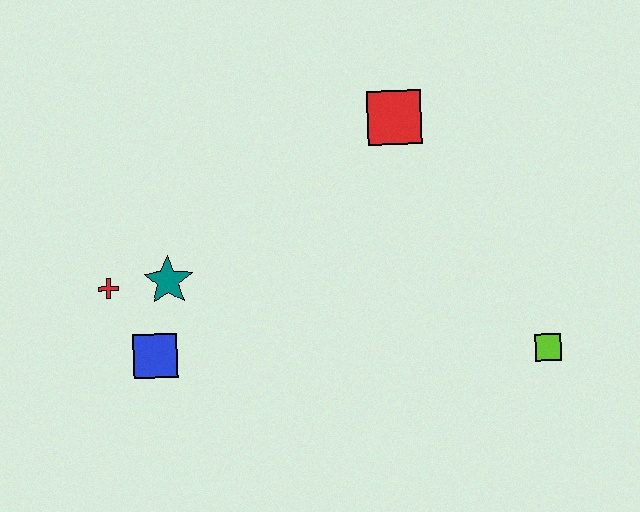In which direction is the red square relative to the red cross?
The red square is to the right of the red cross.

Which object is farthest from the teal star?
The lime square is farthest from the teal star.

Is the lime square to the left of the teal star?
No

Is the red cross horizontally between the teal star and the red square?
No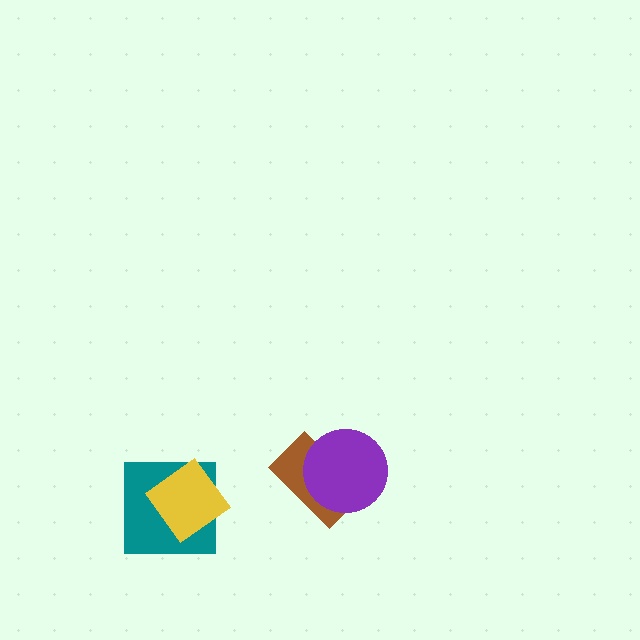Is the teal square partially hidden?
Yes, it is partially covered by another shape.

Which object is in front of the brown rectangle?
The purple circle is in front of the brown rectangle.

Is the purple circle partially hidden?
No, no other shape covers it.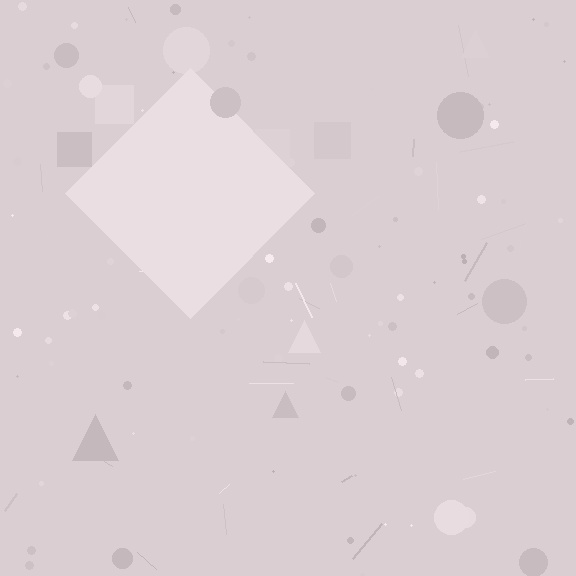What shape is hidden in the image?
A diamond is hidden in the image.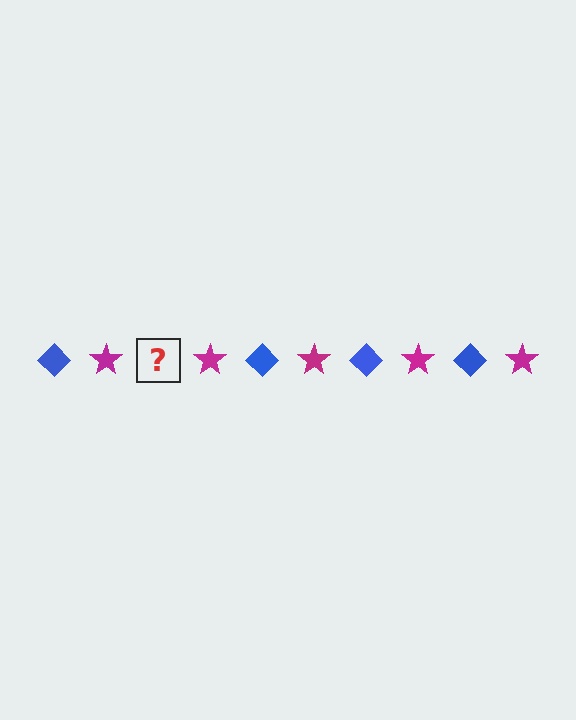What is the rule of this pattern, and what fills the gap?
The rule is that the pattern alternates between blue diamond and magenta star. The gap should be filled with a blue diamond.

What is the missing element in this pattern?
The missing element is a blue diamond.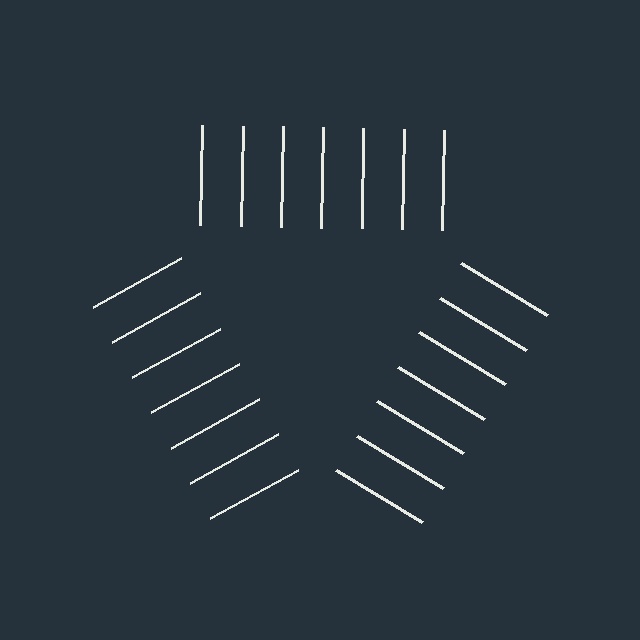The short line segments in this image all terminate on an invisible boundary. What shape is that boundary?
An illusory triangle — the line segments terminate on its edges but no continuous stroke is drawn.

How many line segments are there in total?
21 — 7 along each of the 3 edges.